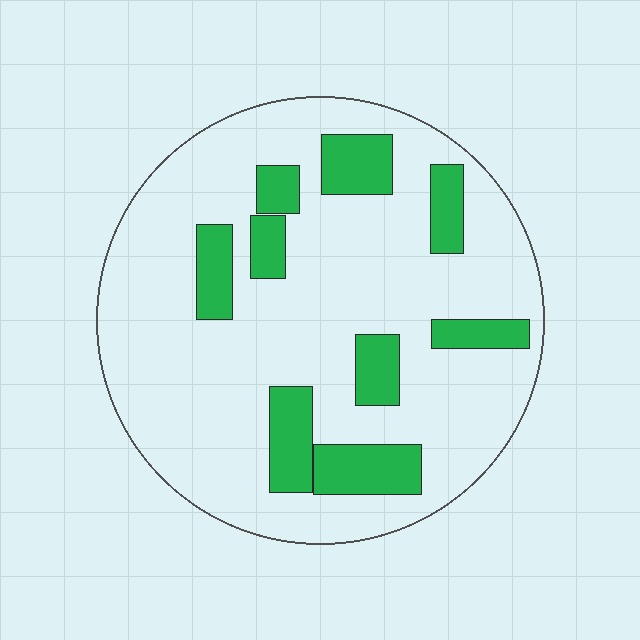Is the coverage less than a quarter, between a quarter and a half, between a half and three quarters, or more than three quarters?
Less than a quarter.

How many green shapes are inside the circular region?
9.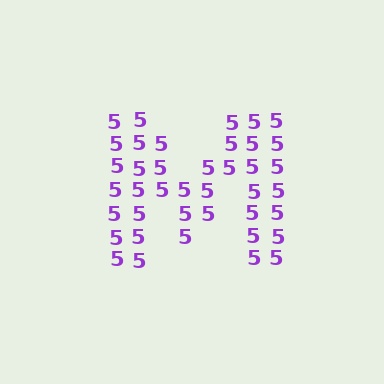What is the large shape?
The large shape is the letter M.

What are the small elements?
The small elements are digit 5's.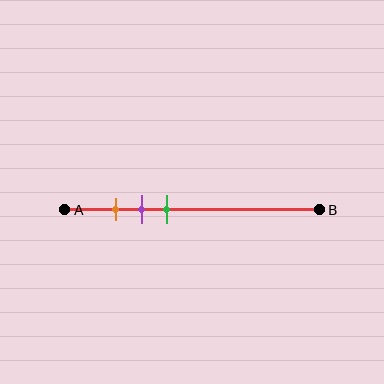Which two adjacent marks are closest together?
The orange and purple marks are the closest adjacent pair.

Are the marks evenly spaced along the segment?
Yes, the marks are approximately evenly spaced.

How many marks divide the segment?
There are 3 marks dividing the segment.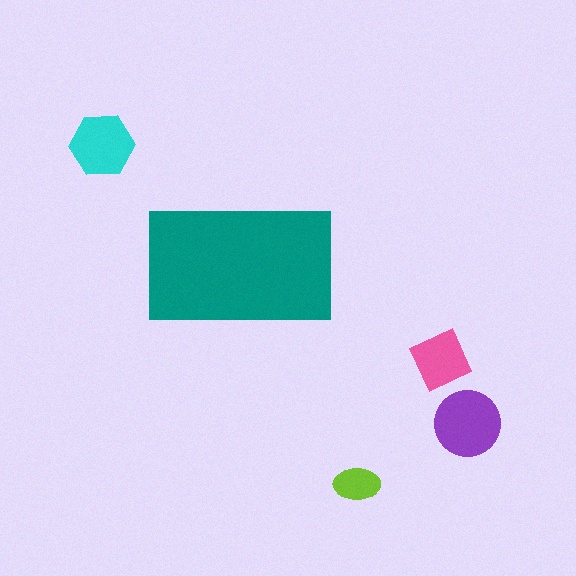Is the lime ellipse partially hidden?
No, the lime ellipse is fully visible.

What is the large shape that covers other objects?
A teal rectangle.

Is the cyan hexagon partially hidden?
No, the cyan hexagon is fully visible.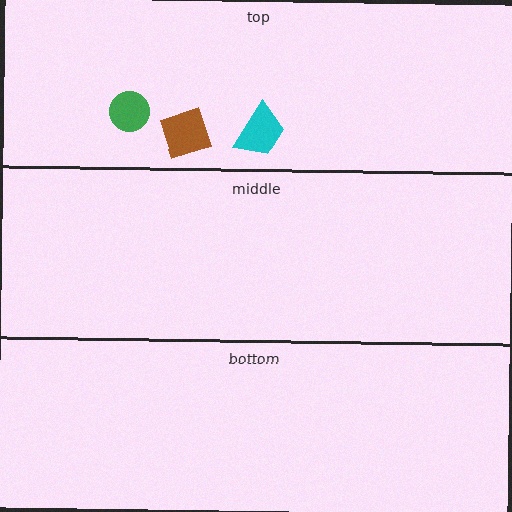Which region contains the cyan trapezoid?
The top region.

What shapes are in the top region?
The brown square, the cyan trapezoid, the green circle.